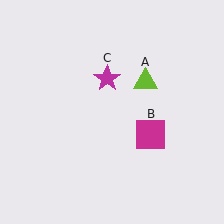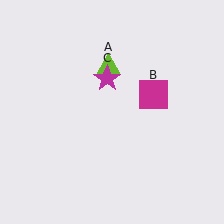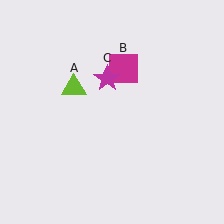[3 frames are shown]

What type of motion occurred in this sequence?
The lime triangle (object A), magenta square (object B) rotated counterclockwise around the center of the scene.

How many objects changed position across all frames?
2 objects changed position: lime triangle (object A), magenta square (object B).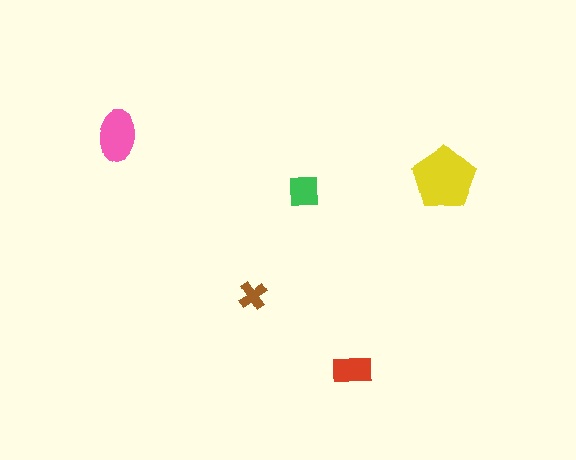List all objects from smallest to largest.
The brown cross, the green square, the red rectangle, the pink ellipse, the yellow pentagon.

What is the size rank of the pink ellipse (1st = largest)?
2nd.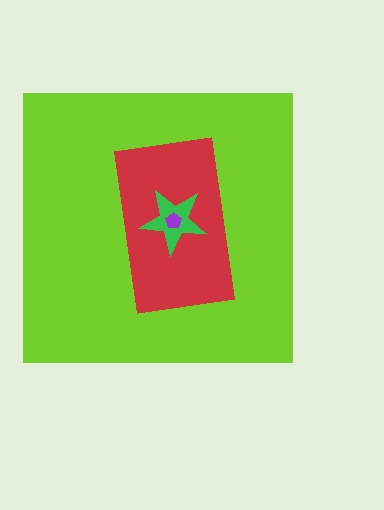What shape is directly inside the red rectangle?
The green star.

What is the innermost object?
The purple pentagon.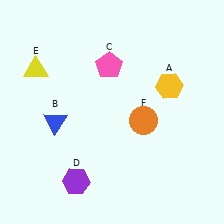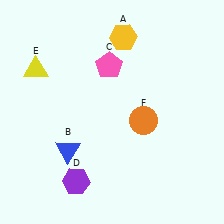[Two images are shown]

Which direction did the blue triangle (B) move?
The blue triangle (B) moved down.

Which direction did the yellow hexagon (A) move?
The yellow hexagon (A) moved up.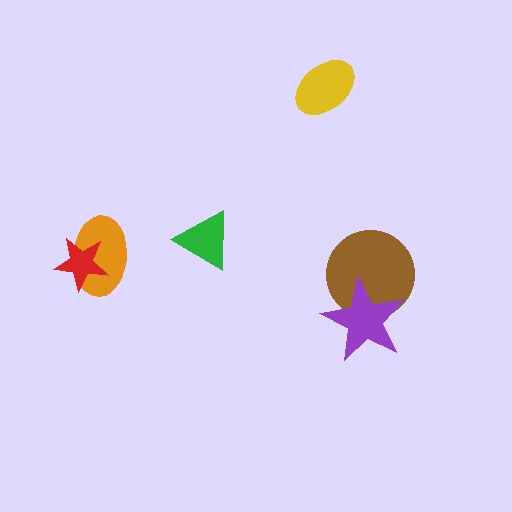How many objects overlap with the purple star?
1 object overlaps with the purple star.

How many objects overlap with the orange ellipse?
1 object overlaps with the orange ellipse.